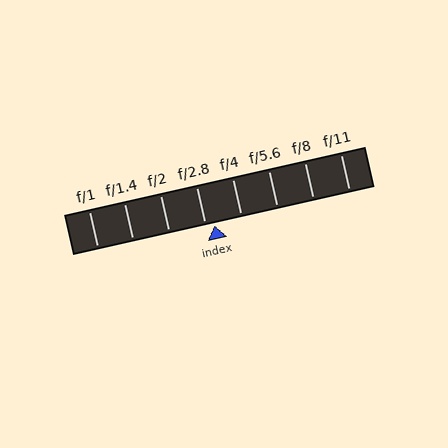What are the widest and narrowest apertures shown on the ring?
The widest aperture shown is f/1 and the narrowest is f/11.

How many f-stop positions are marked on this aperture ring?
There are 8 f-stop positions marked.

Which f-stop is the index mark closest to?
The index mark is closest to f/2.8.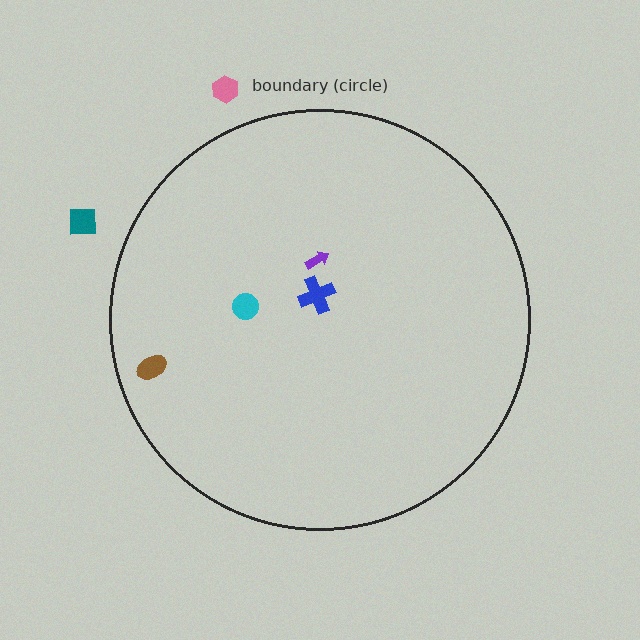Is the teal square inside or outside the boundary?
Outside.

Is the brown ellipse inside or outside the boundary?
Inside.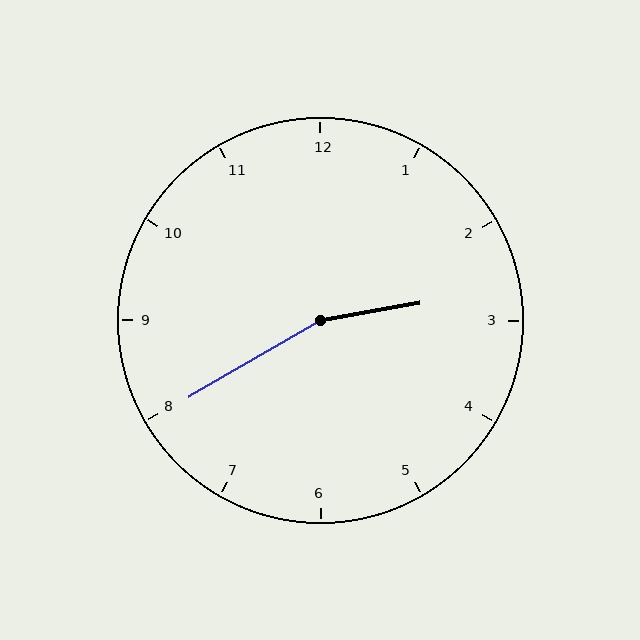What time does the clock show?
2:40.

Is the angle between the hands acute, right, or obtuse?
It is obtuse.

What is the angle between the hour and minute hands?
Approximately 160 degrees.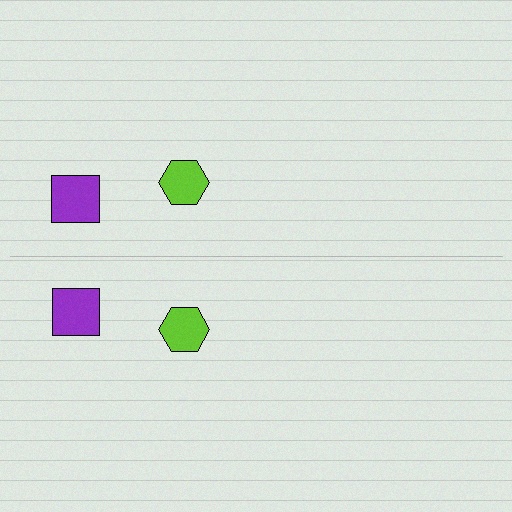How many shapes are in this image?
There are 4 shapes in this image.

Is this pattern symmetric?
Yes, this pattern has bilateral (reflection) symmetry.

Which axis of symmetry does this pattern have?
The pattern has a horizontal axis of symmetry running through the center of the image.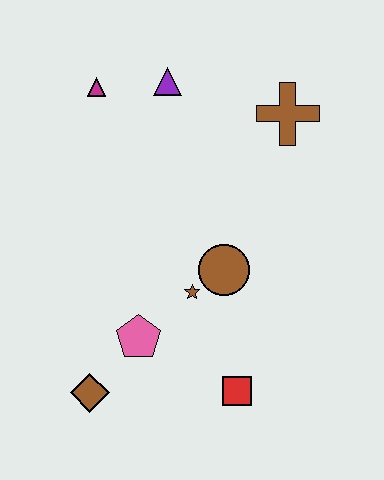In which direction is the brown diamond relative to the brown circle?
The brown diamond is to the left of the brown circle.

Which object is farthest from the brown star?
The magenta triangle is farthest from the brown star.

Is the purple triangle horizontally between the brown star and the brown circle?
No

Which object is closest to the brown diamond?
The pink pentagon is closest to the brown diamond.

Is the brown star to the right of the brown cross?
No